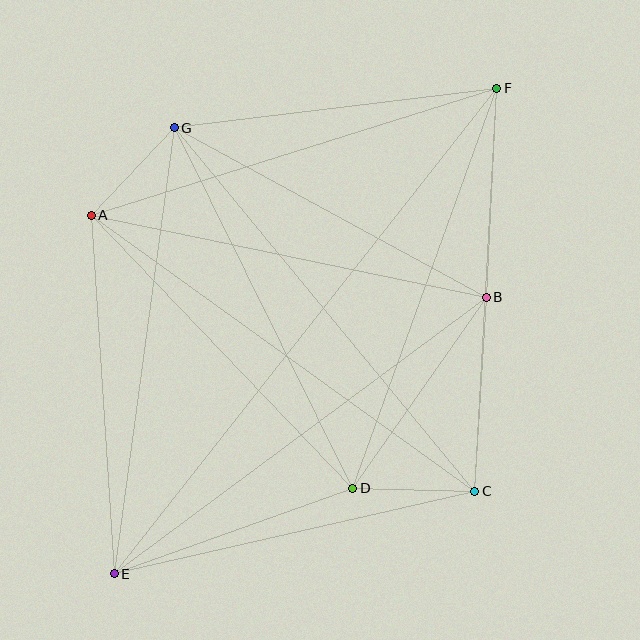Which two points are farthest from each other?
Points E and F are farthest from each other.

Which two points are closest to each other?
Points A and G are closest to each other.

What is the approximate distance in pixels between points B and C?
The distance between B and C is approximately 194 pixels.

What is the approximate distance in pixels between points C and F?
The distance between C and F is approximately 404 pixels.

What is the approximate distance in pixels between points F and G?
The distance between F and G is approximately 325 pixels.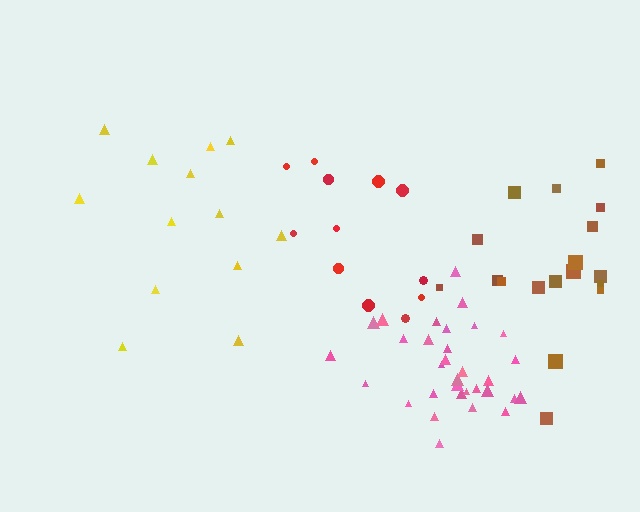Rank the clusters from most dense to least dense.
pink, red, brown, yellow.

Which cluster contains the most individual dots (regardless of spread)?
Pink (33).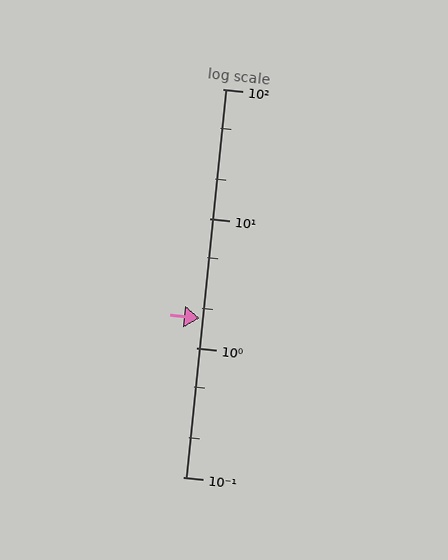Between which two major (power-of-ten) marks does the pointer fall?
The pointer is between 1 and 10.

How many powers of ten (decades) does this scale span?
The scale spans 3 decades, from 0.1 to 100.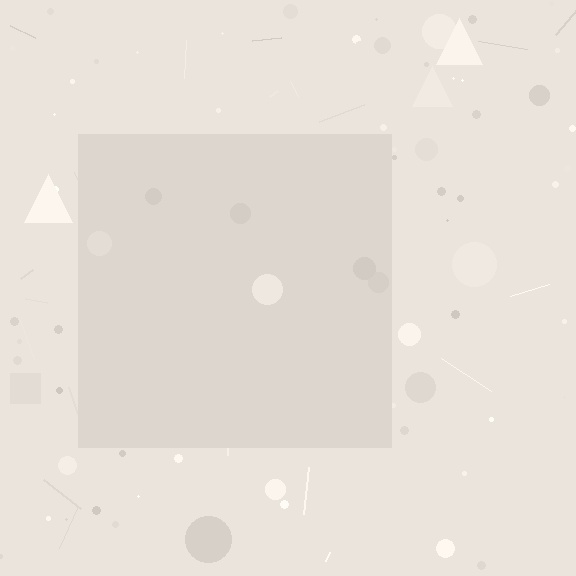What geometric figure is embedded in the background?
A square is embedded in the background.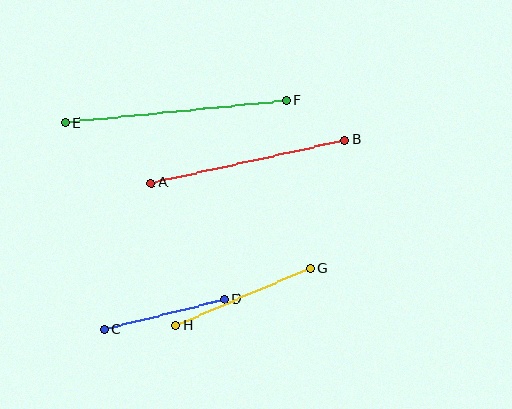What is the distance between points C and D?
The distance is approximately 124 pixels.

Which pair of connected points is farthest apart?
Points E and F are farthest apart.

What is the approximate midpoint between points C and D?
The midpoint is at approximately (165, 314) pixels.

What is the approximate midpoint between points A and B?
The midpoint is at approximately (248, 161) pixels.